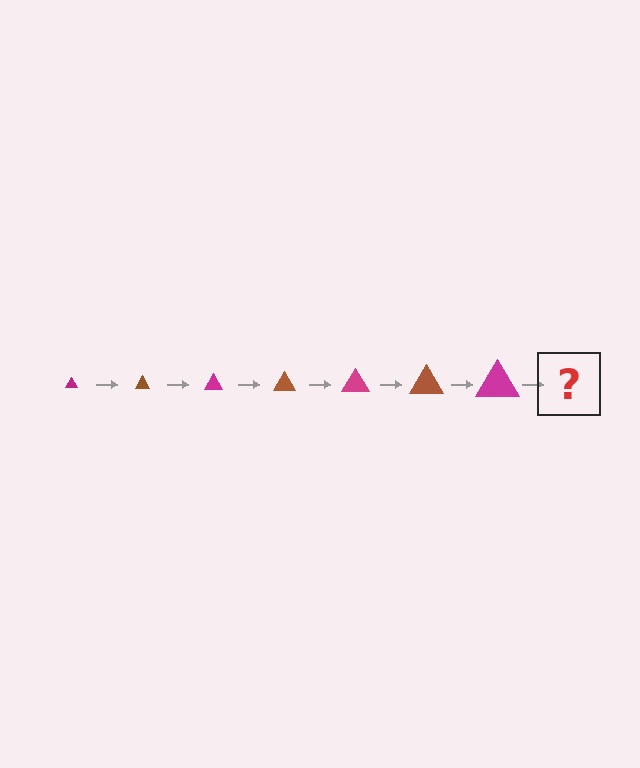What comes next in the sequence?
The next element should be a brown triangle, larger than the previous one.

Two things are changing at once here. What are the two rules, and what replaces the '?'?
The two rules are that the triangle grows larger each step and the color cycles through magenta and brown. The '?' should be a brown triangle, larger than the previous one.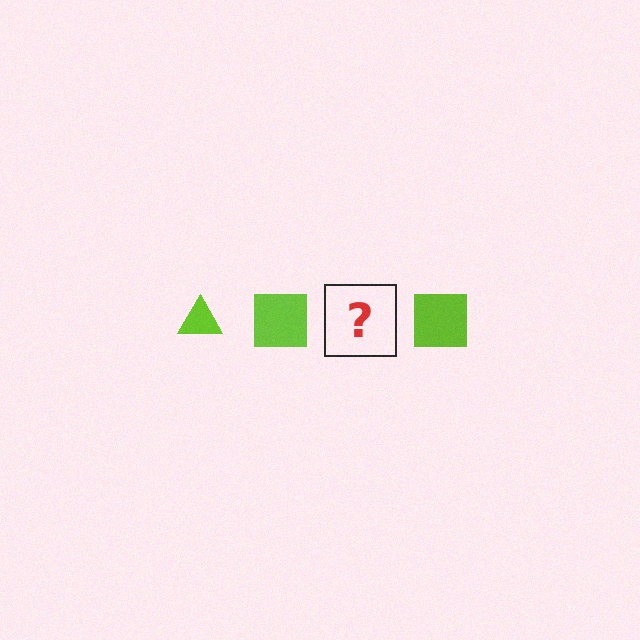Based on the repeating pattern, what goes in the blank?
The blank should be a lime triangle.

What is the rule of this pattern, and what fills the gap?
The rule is that the pattern cycles through triangle, square shapes in lime. The gap should be filled with a lime triangle.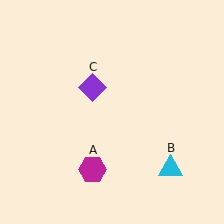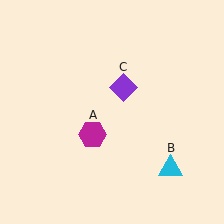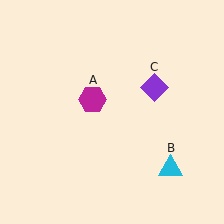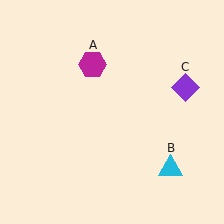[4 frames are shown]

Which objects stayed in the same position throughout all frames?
Cyan triangle (object B) remained stationary.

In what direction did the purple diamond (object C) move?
The purple diamond (object C) moved right.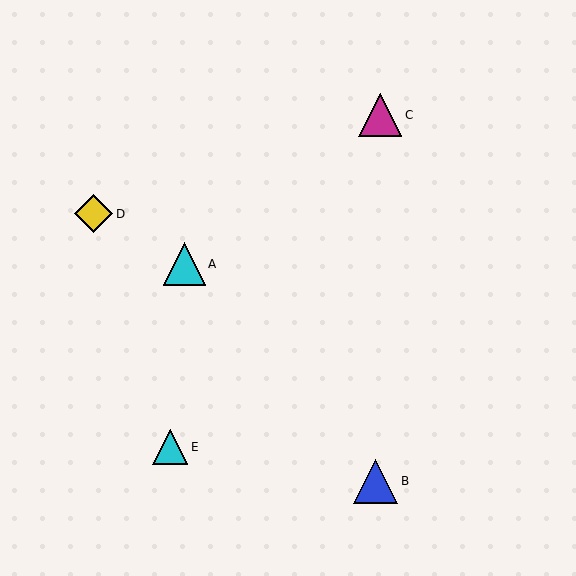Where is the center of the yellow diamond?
The center of the yellow diamond is at (94, 214).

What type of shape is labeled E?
Shape E is a cyan triangle.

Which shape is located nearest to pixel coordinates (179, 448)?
The cyan triangle (labeled E) at (170, 447) is nearest to that location.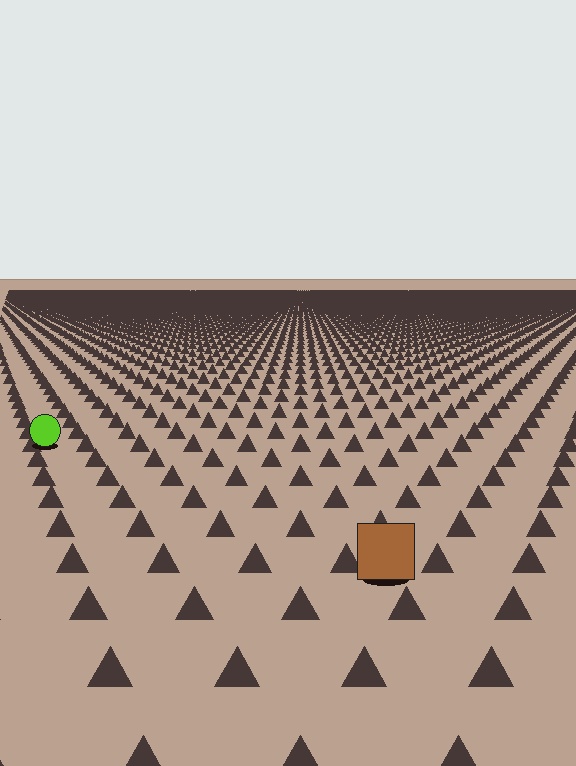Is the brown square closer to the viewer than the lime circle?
Yes. The brown square is closer — you can tell from the texture gradient: the ground texture is coarser near it.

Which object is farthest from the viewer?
The lime circle is farthest from the viewer. It appears smaller and the ground texture around it is denser.